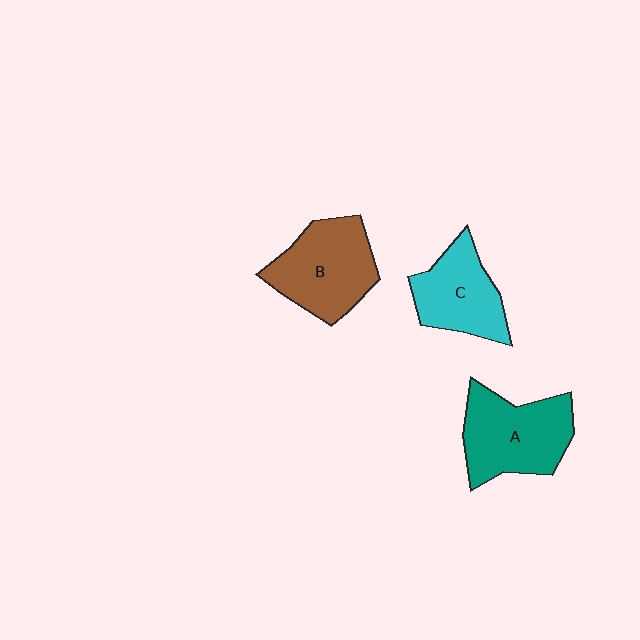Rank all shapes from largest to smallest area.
From largest to smallest: A (teal), B (brown), C (cyan).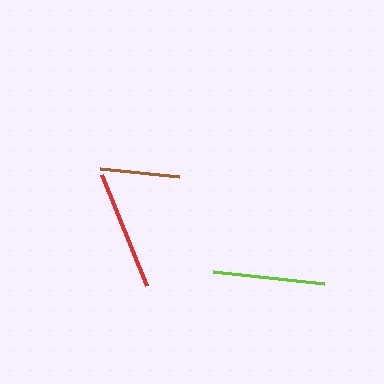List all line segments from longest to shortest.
From longest to shortest: red, lime, brown.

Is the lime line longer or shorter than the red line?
The red line is longer than the lime line.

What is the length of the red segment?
The red segment is approximately 121 pixels long.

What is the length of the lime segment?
The lime segment is approximately 111 pixels long.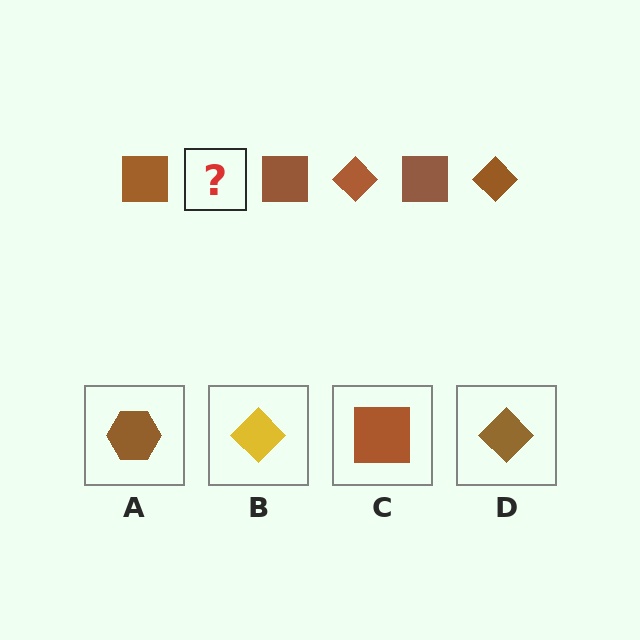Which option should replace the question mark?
Option D.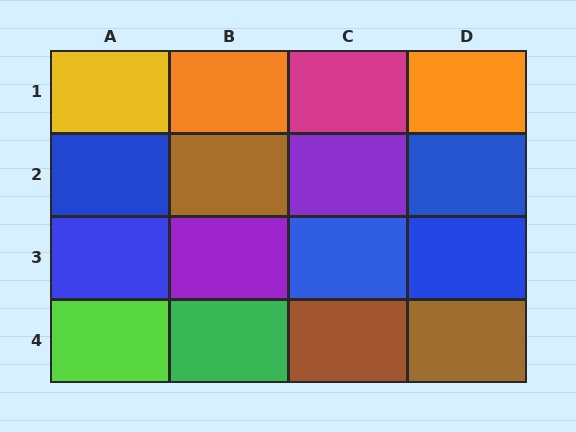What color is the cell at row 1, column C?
Magenta.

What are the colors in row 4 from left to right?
Lime, green, brown, brown.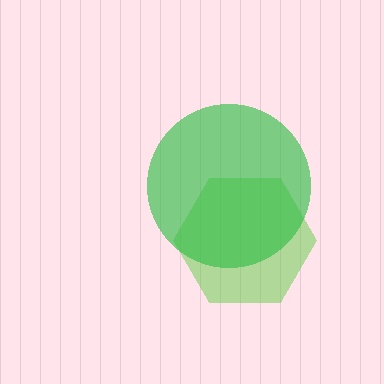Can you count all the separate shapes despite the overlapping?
Yes, there are 2 separate shapes.